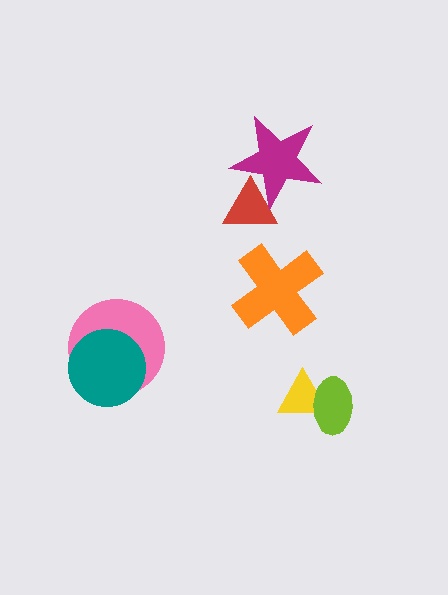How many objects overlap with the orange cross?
0 objects overlap with the orange cross.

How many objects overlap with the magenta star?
1 object overlaps with the magenta star.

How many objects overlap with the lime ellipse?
1 object overlaps with the lime ellipse.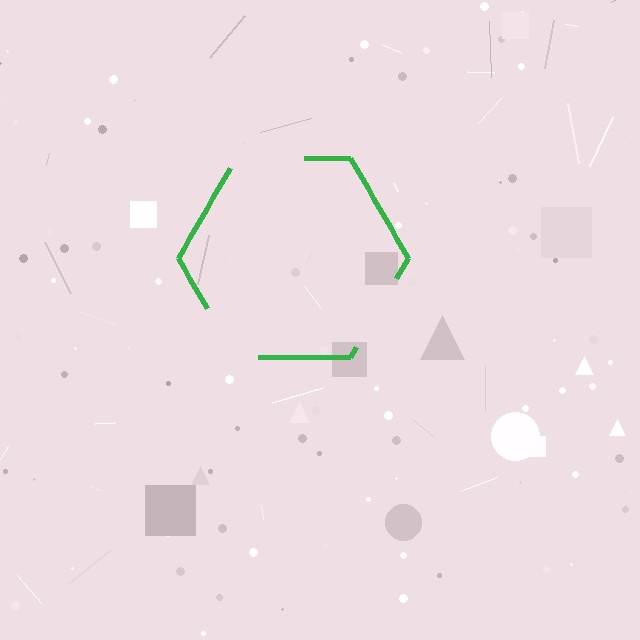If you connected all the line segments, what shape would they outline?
They would outline a hexagon.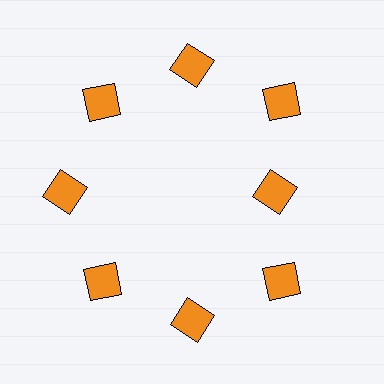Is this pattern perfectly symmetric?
No. The 8 orange squares are arranged in a ring, but one element near the 3 o'clock position is pulled inward toward the center, breaking the 8-fold rotational symmetry.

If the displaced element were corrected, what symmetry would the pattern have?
It would have 8-fold rotational symmetry — the pattern would map onto itself every 45 degrees.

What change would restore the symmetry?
The symmetry would be restored by moving it outward, back onto the ring so that all 8 squares sit at equal angles and equal distance from the center.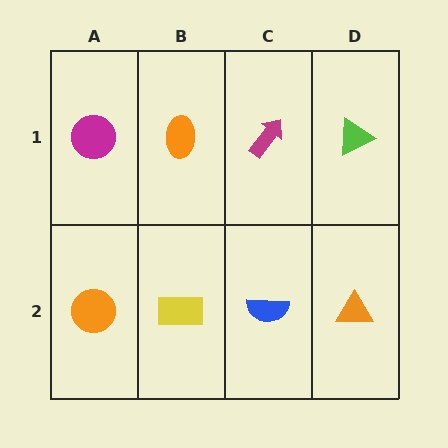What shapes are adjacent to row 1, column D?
An orange triangle (row 2, column D), a magenta arrow (row 1, column C).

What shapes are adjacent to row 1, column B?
A yellow rectangle (row 2, column B), a magenta circle (row 1, column A), a magenta arrow (row 1, column C).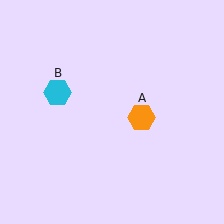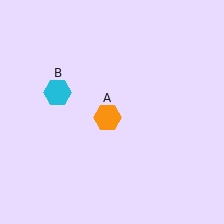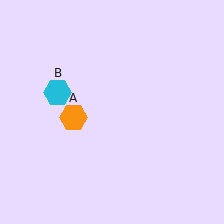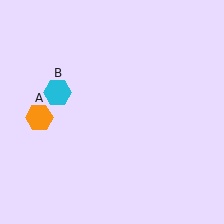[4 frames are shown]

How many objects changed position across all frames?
1 object changed position: orange hexagon (object A).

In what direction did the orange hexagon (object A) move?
The orange hexagon (object A) moved left.